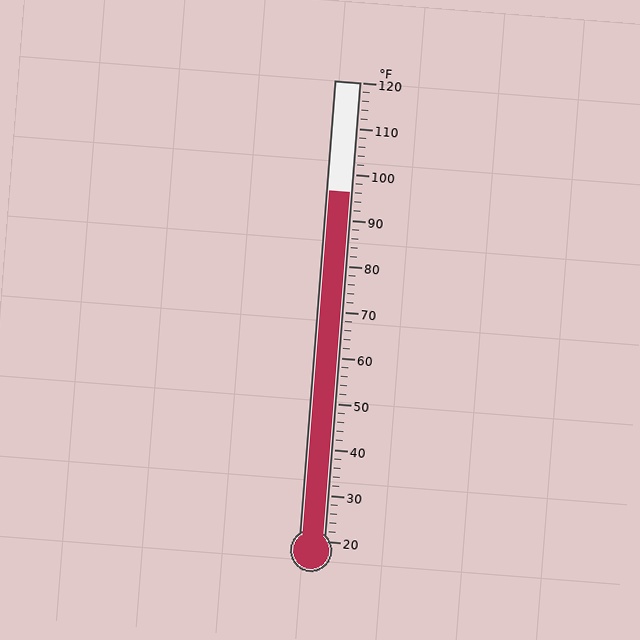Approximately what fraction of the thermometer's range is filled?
The thermometer is filled to approximately 75% of its range.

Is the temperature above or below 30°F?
The temperature is above 30°F.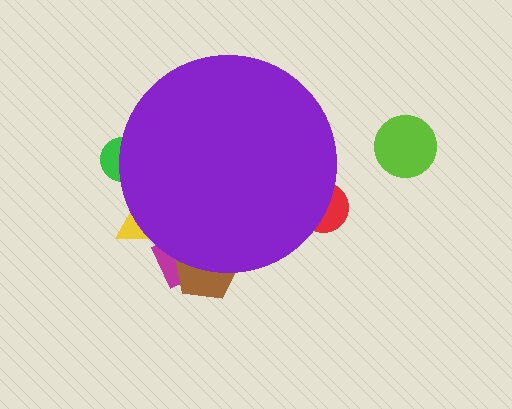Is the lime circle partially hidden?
No, the lime circle is fully visible.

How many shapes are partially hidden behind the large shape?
5 shapes are partially hidden.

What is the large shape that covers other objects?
A purple circle.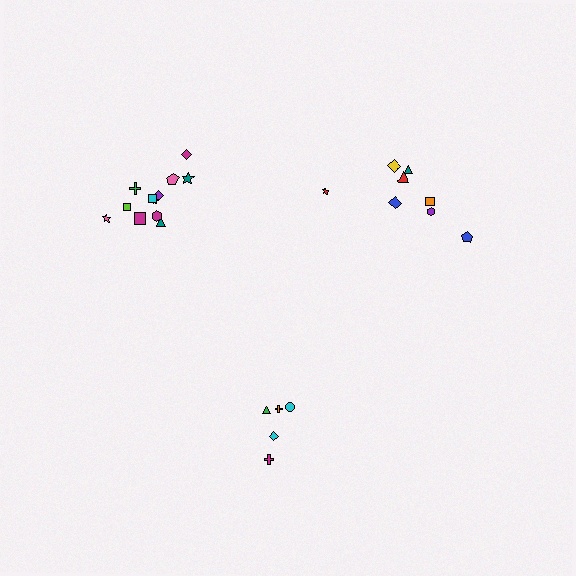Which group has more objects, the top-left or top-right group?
The top-left group.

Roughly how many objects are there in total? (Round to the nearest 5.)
Roughly 25 objects in total.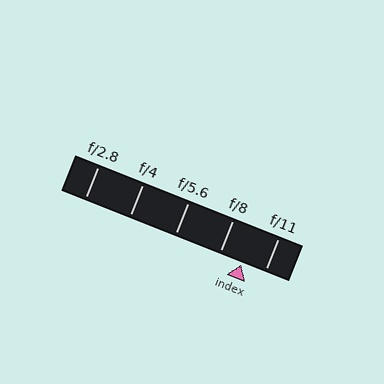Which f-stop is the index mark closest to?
The index mark is closest to f/11.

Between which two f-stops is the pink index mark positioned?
The index mark is between f/8 and f/11.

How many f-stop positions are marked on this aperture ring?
There are 5 f-stop positions marked.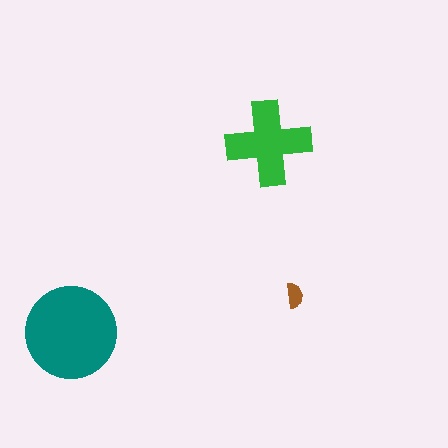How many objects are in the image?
There are 3 objects in the image.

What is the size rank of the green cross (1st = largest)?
2nd.